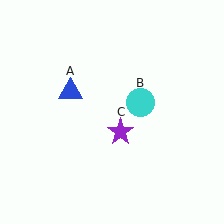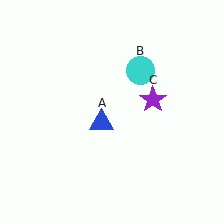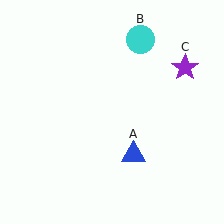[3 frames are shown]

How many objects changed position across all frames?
3 objects changed position: blue triangle (object A), cyan circle (object B), purple star (object C).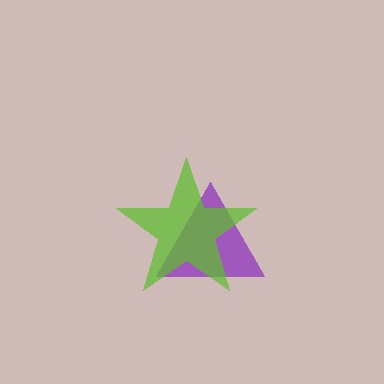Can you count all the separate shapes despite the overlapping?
Yes, there are 2 separate shapes.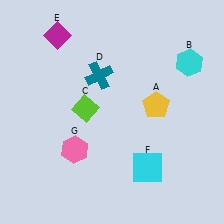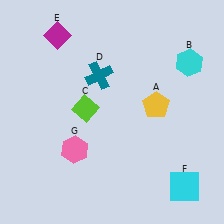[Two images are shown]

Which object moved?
The cyan square (F) moved right.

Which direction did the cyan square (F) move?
The cyan square (F) moved right.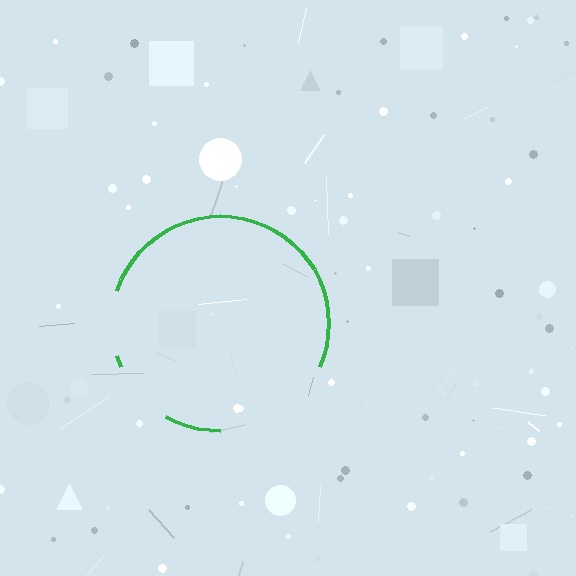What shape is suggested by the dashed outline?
The dashed outline suggests a circle.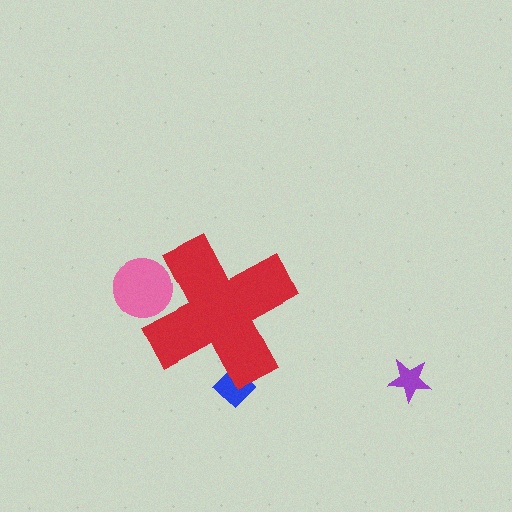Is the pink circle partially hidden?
Yes, the pink circle is partially hidden behind the red cross.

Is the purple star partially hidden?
No, the purple star is fully visible.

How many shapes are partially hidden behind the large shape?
2 shapes are partially hidden.